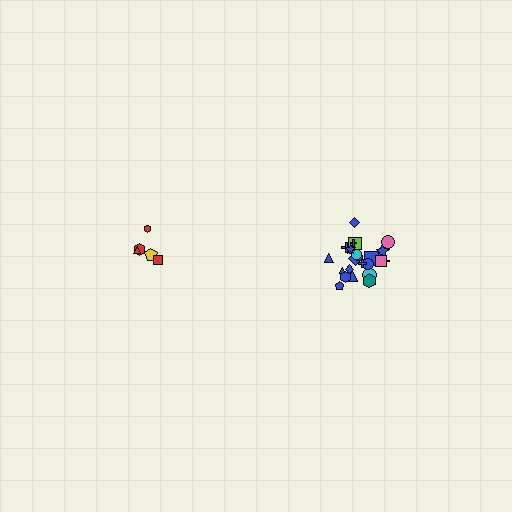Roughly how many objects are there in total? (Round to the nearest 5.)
Roughly 30 objects in total.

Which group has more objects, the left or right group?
The right group.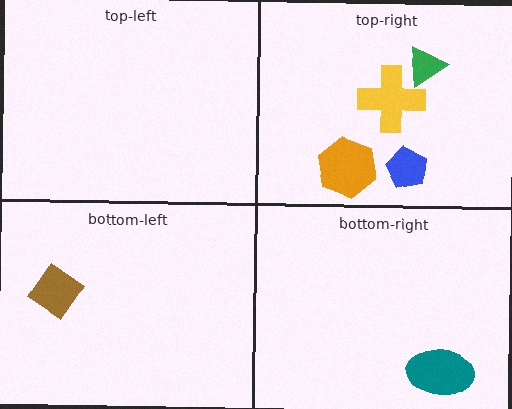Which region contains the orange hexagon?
The top-right region.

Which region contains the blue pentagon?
The top-right region.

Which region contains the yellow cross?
The top-right region.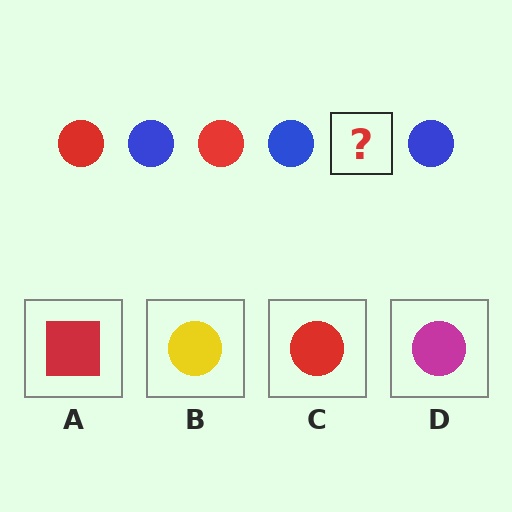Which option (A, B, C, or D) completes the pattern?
C.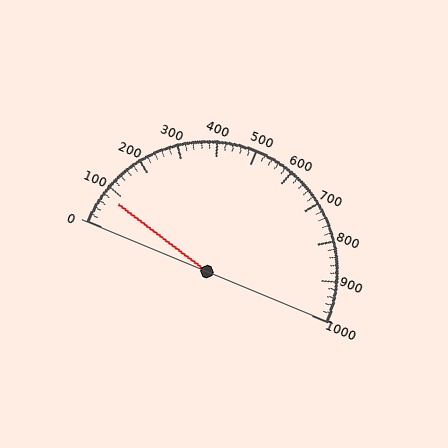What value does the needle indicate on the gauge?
The needle indicates approximately 80.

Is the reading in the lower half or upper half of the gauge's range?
The reading is in the lower half of the range (0 to 1000).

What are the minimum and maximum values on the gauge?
The gauge ranges from 0 to 1000.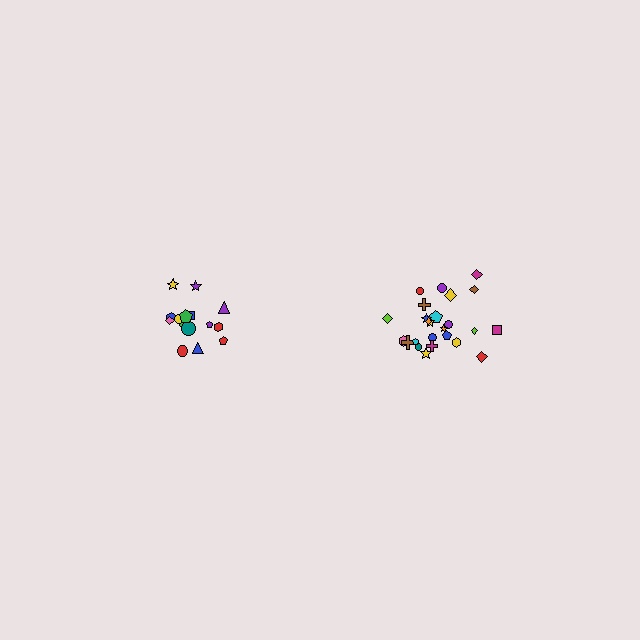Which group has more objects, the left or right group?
The right group.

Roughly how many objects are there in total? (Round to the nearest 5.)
Roughly 40 objects in total.